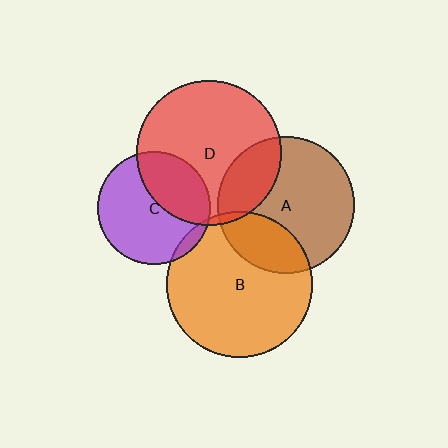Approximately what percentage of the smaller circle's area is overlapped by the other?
Approximately 25%.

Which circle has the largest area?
Circle B (orange).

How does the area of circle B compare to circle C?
Approximately 1.7 times.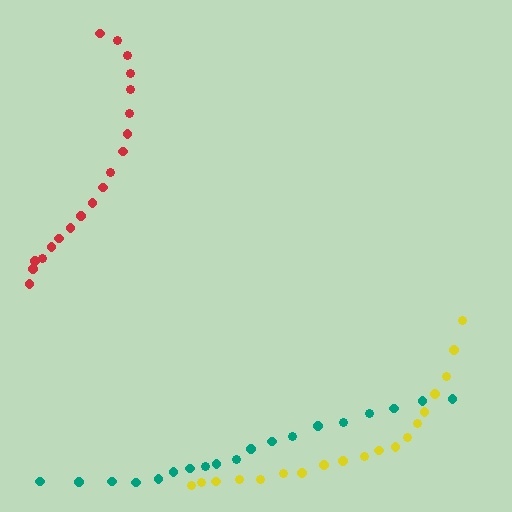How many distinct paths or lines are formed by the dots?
There are 3 distinct paths.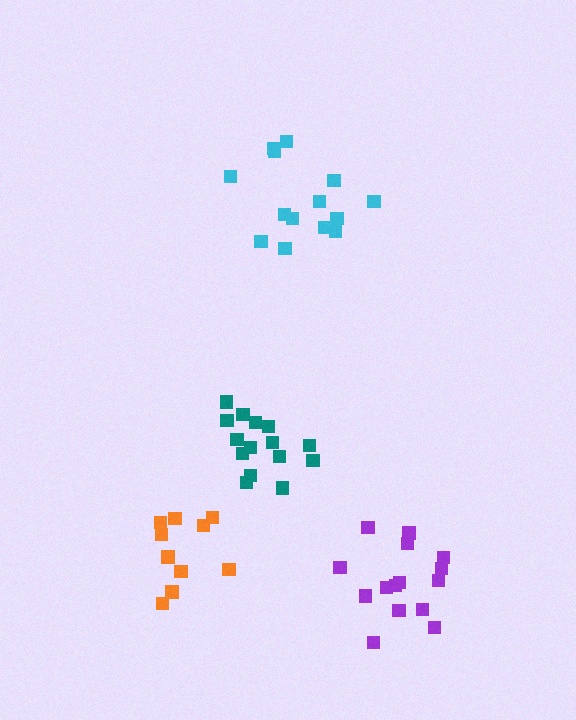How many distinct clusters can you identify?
There are 4 distinct clusters.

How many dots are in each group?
Group 1: 11 dots, Group 2: 15 dots, Group 3: 15 dots, Group 4: 14 dots (55 total).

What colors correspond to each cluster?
The clusters are colored: orange, teal, purple, cyan.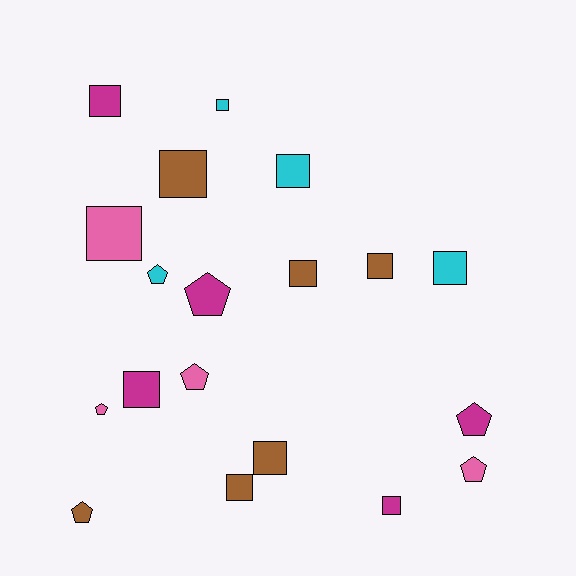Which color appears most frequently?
Brown, with 6 objects.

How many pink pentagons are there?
There are 3 pink pentagons.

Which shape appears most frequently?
Square, with 12 objects.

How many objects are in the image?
There are 19 objects.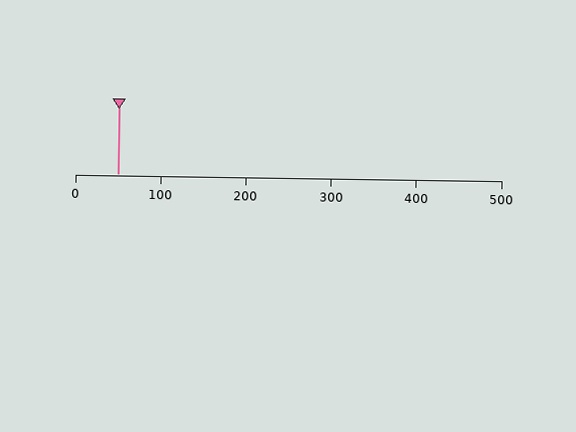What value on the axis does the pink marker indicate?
The marker indicates approximately 50.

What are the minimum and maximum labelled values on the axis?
The axis runs from 0 to 500.